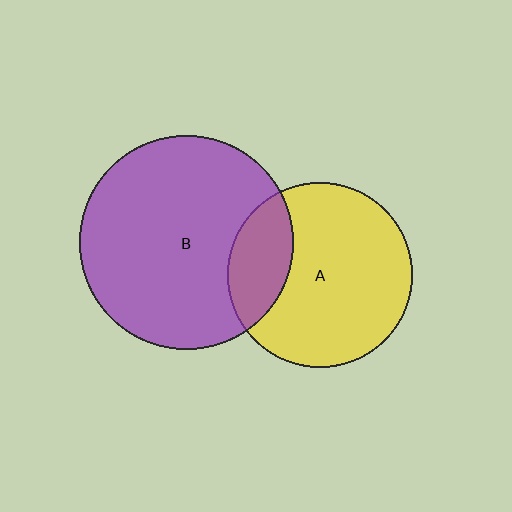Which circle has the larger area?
Circle B (purple).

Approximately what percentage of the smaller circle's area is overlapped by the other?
Approximately 25%.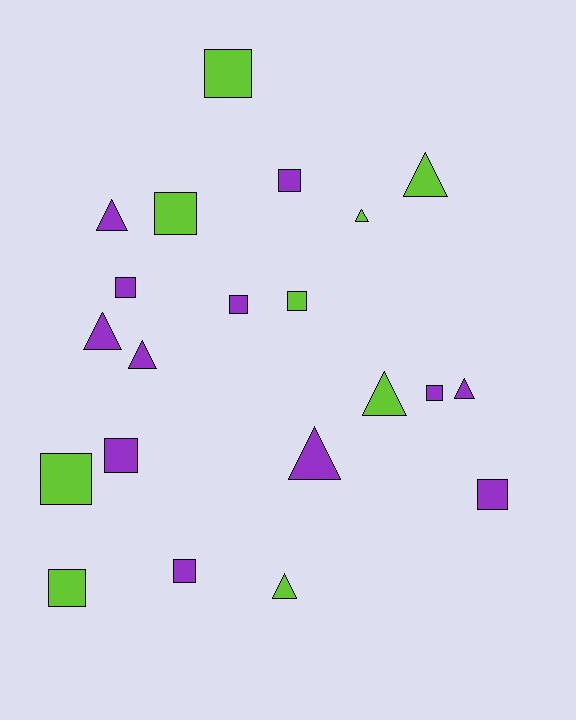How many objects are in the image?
There are 21 objects.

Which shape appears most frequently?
Square, with 12 objects.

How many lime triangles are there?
There are 4 lime triangles.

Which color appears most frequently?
Purple, with 12 objects.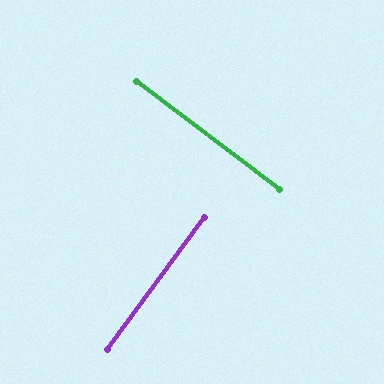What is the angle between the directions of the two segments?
Approximately 89 degrees.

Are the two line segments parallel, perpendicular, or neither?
Perpendicular — they meet at approximately 89°.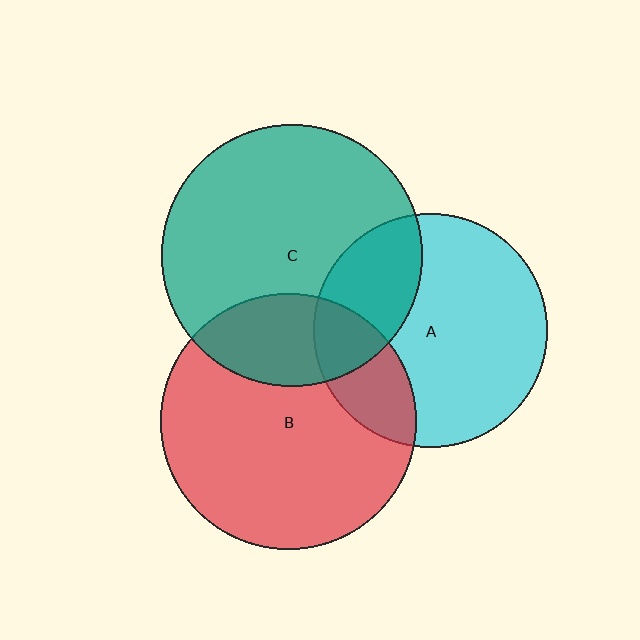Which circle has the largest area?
Circle C (teal).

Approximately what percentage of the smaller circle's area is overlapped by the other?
Approximately 20%.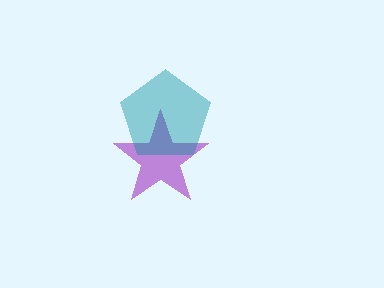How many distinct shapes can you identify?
There are 2 distinct shapes: a purple star, a teal pentagon.